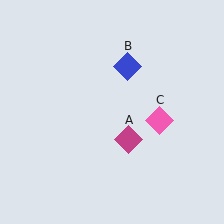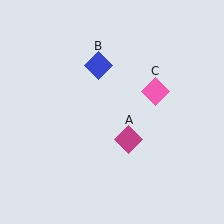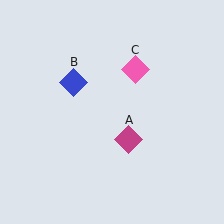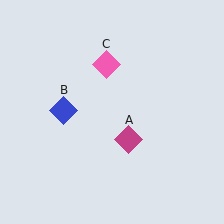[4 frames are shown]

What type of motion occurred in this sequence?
The blue diamond (object B), pink diamond (object C) rotated counterclockwise around the center of the scene.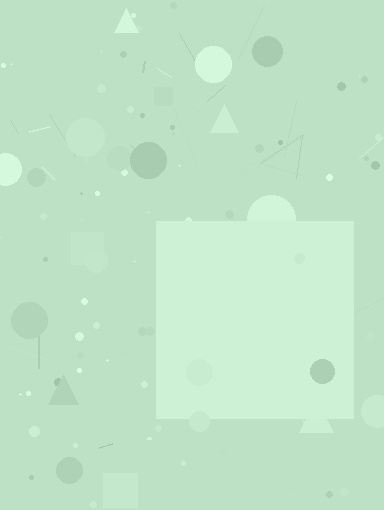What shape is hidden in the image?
A square is hidden in the image.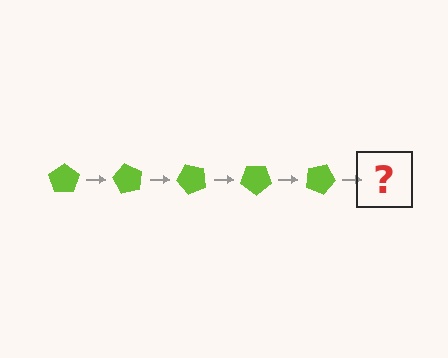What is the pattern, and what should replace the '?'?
The pattern is that the pentagon rotates 60 degrees each step. The '?' should be a lime pentagon rotated 300 degrees.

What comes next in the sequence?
The next element should be a lime pentagon rotated 300 degrees.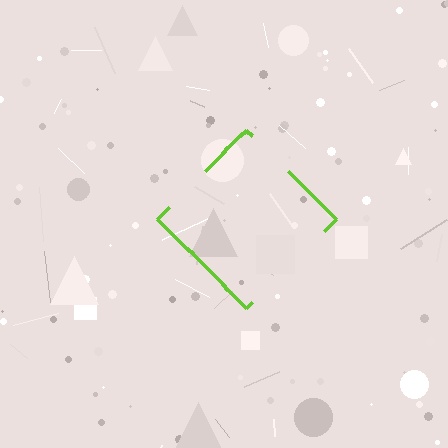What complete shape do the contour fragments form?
The contour fragments form a diamond.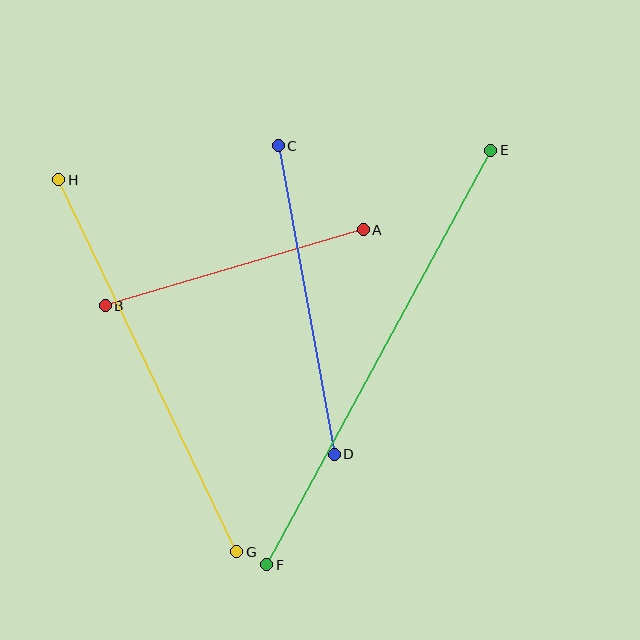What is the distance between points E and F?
The distance is approximately 471 pixels.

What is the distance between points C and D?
The distance is approximately 313 pixels.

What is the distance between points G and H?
The distance is approximately 412 pixels.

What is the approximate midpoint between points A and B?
The midpoint is at approximately (234, 268) pixels.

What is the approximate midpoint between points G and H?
The midpoint is at approximately (148, 366) pixels.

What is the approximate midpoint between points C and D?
The midpoint is at approximately (306, 300) pixels.